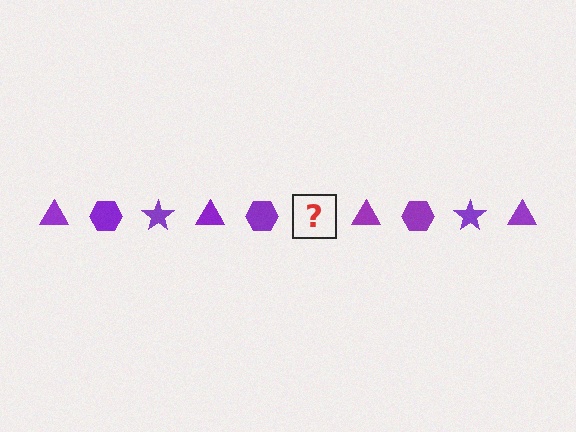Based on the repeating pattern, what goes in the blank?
The blank should be a purple star.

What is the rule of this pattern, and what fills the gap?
The rule is that the pattern cycles through triangle, hexagon, star shapes in purple. The gap should be filled with a purple star.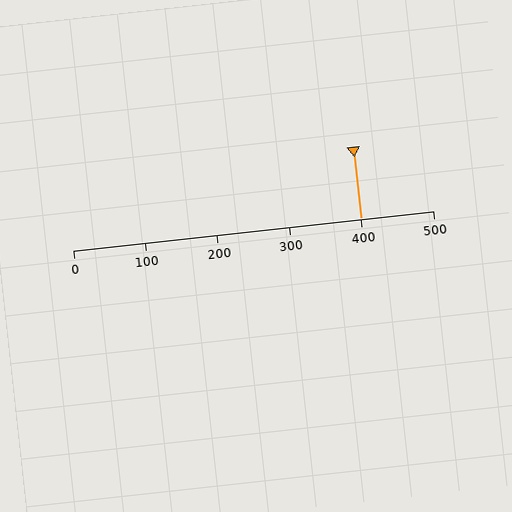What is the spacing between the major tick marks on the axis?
The major ticks are spaced 100 apart.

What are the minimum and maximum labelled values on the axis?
The axis runs from 0 to 500.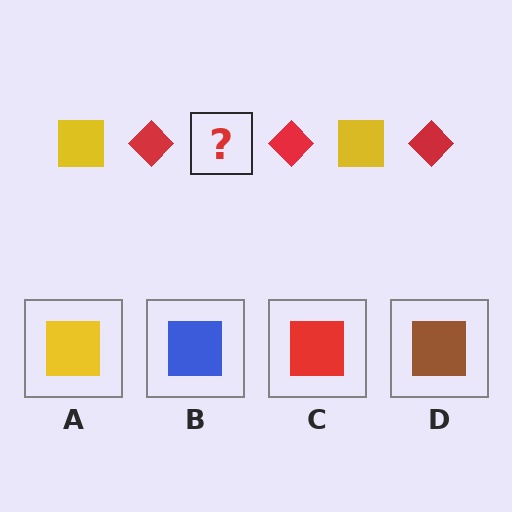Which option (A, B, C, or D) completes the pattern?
A.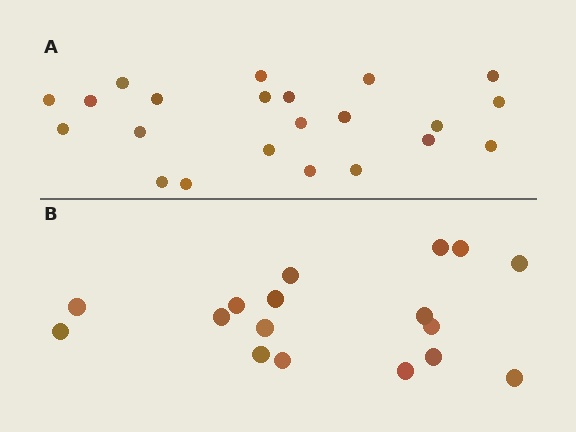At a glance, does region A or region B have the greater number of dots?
Region A (the top region) has more dots.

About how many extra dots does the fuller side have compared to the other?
Region A has about 5 more dots than region B.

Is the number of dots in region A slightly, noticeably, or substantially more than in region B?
Region A has noticeably more, but not dramatically so. The ratio is roughly 1.3 to 1.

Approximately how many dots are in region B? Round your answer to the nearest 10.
About 20 dots. (The exact count is 17, which rounds to 20.)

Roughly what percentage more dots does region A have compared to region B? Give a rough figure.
About 30% more.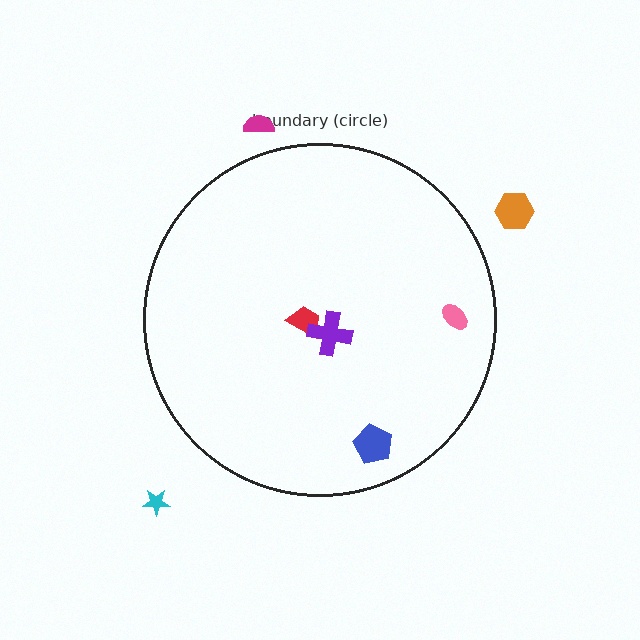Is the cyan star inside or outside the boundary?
Outside.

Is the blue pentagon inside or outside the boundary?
Inside.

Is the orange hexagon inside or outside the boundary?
Outside.